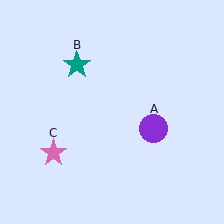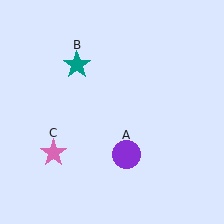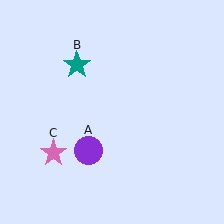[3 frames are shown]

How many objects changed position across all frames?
1 object changed position: purple circle (object A).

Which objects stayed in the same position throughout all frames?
Teal star (object B) and pink star (object C) remained stationary.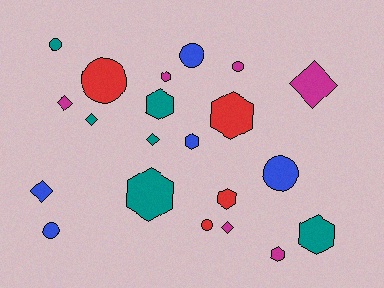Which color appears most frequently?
Teal, with 6 objects.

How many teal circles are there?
There is 1 teal circle.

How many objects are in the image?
There are 21 objects.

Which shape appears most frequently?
Hexagon, with 8 objects.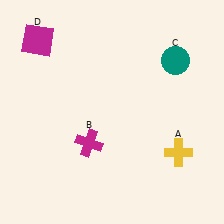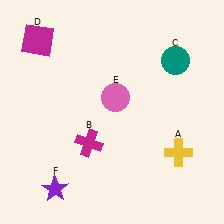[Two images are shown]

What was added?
A pink circle (E), a purple star (F) were added in Image 2.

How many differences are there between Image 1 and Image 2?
There are 2 differences between the two images.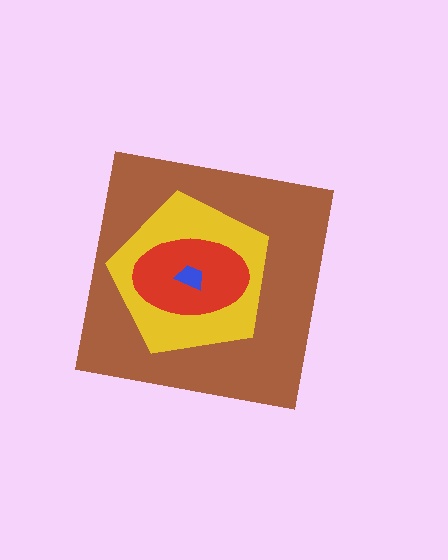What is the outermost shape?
The brown square.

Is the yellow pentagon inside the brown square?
Yes.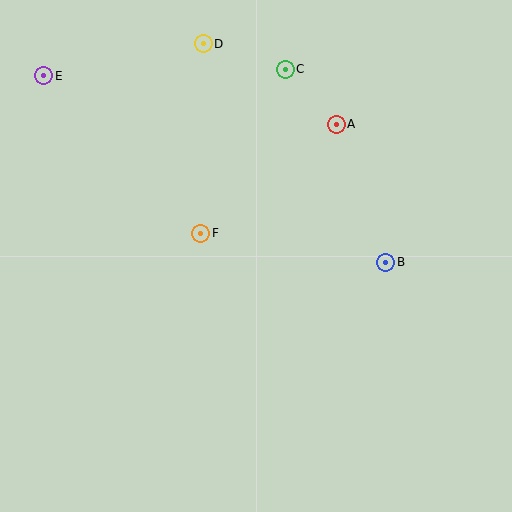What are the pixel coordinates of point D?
Point D is at (203, 44).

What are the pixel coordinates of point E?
Point E is at (44, 76).